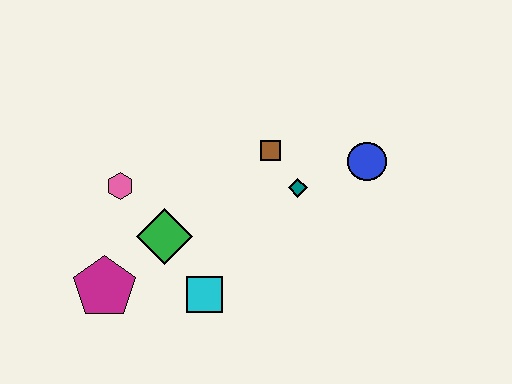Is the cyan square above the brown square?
No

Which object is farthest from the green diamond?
The blue circle is farthest from the green diamond.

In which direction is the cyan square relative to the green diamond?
The cyan square is below the green diamond.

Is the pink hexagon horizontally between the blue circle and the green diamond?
No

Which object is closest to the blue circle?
The teal diamond is closest to the blue circle.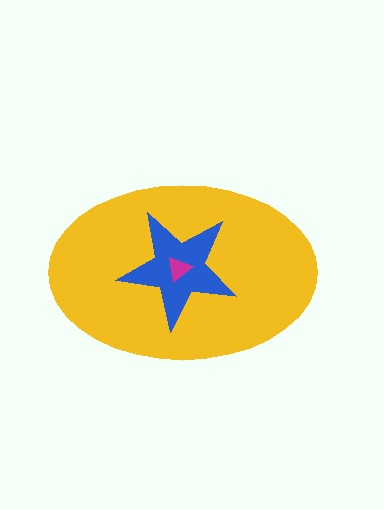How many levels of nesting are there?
3.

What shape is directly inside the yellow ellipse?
The blue star.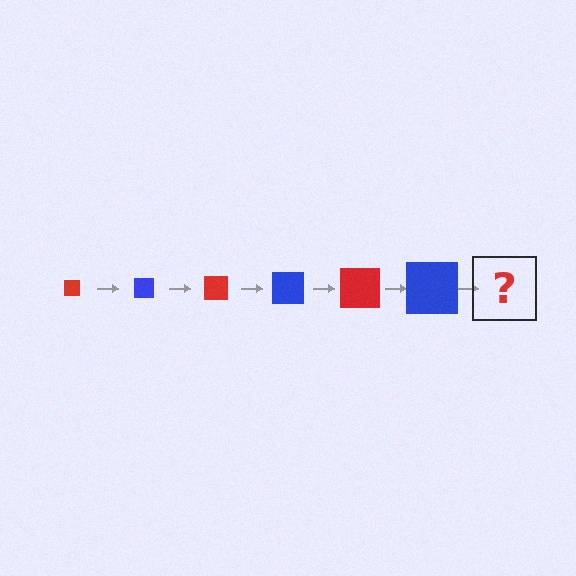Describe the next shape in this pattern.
It should be a red square, larger than the previous one.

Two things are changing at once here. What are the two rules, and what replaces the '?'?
The two rules are that the square grows larger each step and the color cycles through red and blue. The '?' should be a red square, larger than the previous one.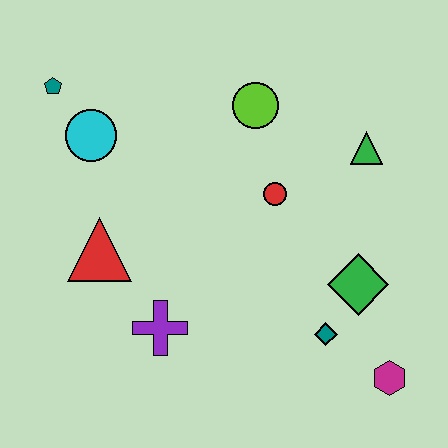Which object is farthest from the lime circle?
The magenta hexagon is farthest from the lime circle.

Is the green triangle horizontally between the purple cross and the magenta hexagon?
Yes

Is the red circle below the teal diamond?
No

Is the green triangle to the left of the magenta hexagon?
Yes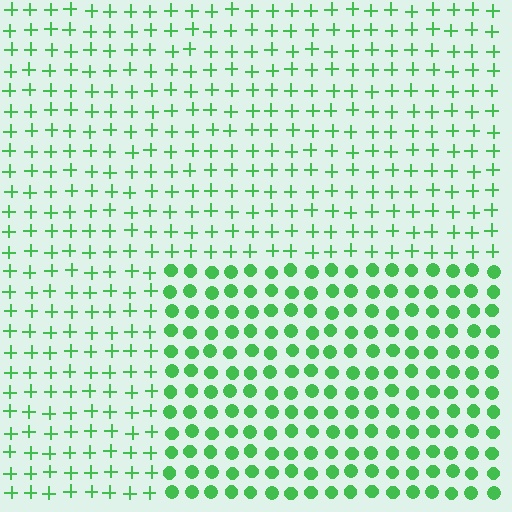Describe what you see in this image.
The image is filled with small green elements arranged in a uniform grid. A rectangle-shaped region contains circles, while the surrounding area contains plus signs. The boundary is defined purely by the change in element shape.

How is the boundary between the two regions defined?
The boundary is defined by a change in element shape: circles inside vs. plus signs outside. All elements share the same color and spacing.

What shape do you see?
I see a rectangle.